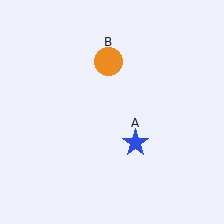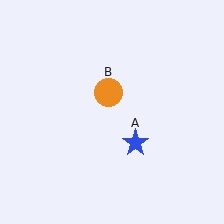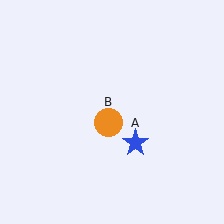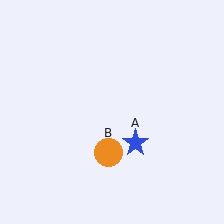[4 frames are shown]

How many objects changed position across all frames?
1 object changed position: orange circle (object B).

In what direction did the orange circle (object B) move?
The orange circle (object B) moved down.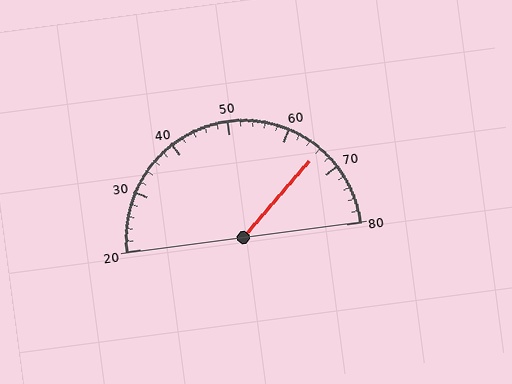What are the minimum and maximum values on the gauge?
The gauge ranges from 20 to 80.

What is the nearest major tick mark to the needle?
The nearest major tick mark is 70.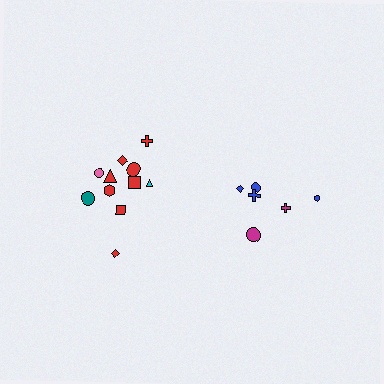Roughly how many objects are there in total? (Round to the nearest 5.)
Roughly 20 objects in total.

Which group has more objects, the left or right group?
The left group.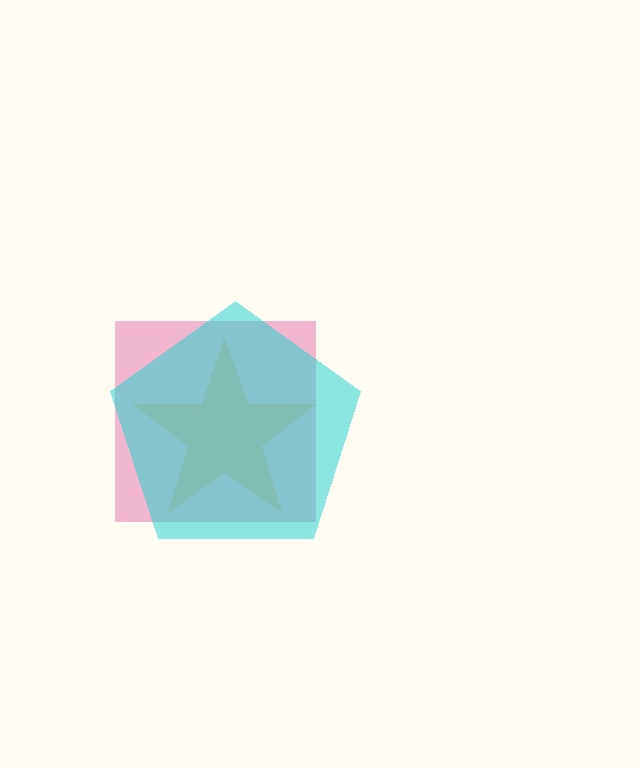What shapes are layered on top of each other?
The layered shapes are: a yellow star, a pink square, a cyan pentagon.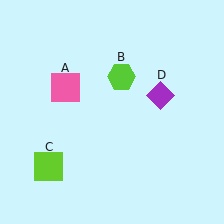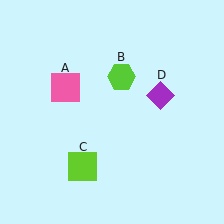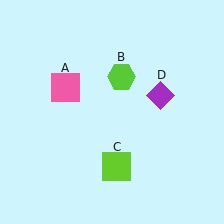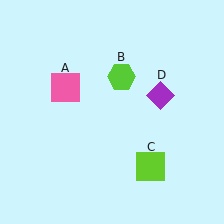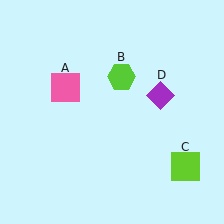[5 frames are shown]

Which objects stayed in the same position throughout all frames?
Pink square (object A) and lime hexagon (object B) and purple diamond (object D) remained stationary.